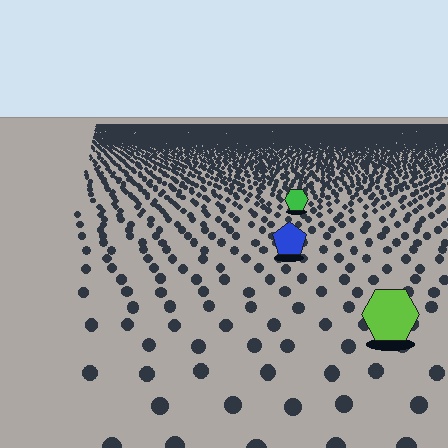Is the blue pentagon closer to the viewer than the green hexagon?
Yes. The blue pentagon is closer — you can tell from the texture gradient: the ground texture is coarser near it.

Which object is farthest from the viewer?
The green hexagon is farthest from the viewer. It appears smaller and the ground texture around it is denser.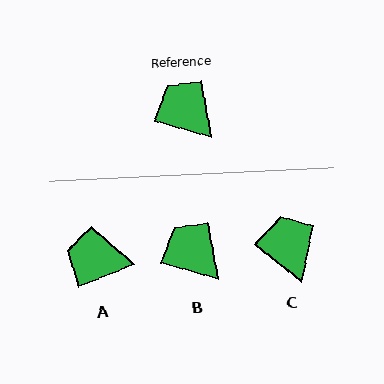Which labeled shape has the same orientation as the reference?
B.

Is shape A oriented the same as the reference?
No, it is off by about 38 degrees.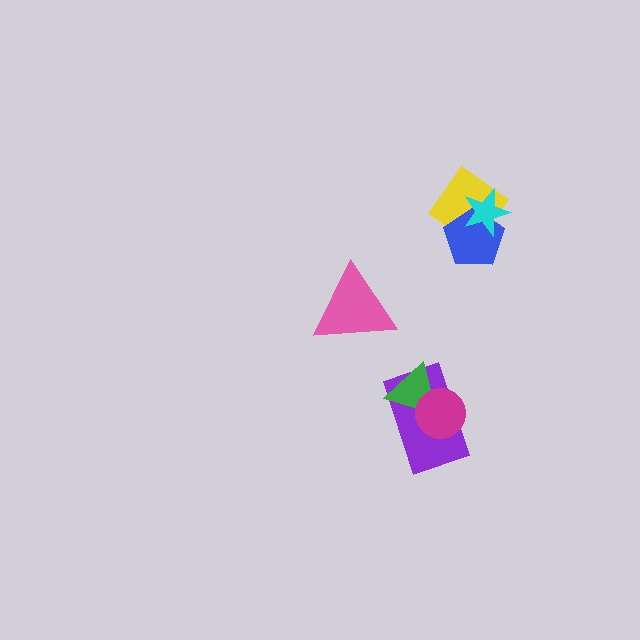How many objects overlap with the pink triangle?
0 objects overlap with the pink triangle.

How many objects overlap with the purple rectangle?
2 objects overlap with the purple rectangle.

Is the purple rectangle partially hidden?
Yes, it is partially covered by another shape.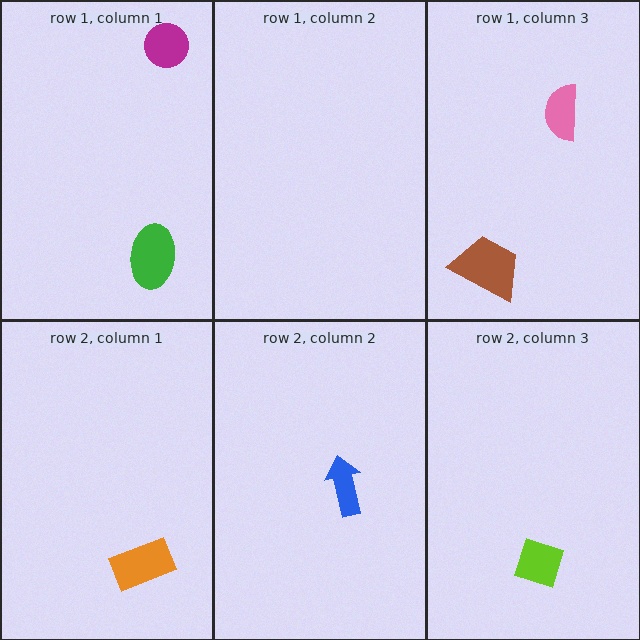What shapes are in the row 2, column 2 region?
The blue arrow.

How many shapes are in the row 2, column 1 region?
1.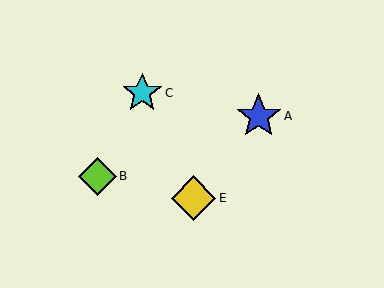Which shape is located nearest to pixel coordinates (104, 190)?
The lime diamond (labeled B) at (97, 176) is nearest to that location.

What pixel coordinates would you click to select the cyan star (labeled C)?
Click at (142, 93) to select the cyan star C.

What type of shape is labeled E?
Shape E is a yellow diamond.